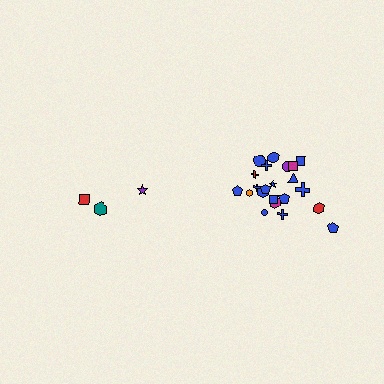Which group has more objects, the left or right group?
The right group.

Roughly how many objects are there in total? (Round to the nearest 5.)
Roughly 25 objects in total.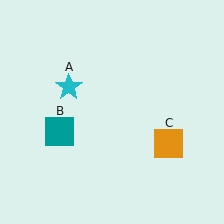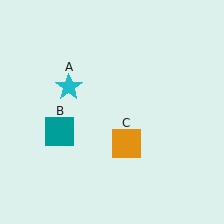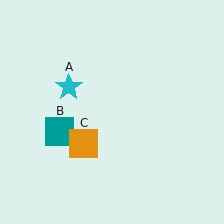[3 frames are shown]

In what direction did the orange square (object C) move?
The orange square (object C) moved left.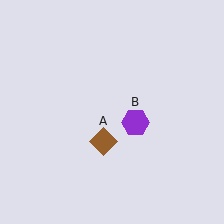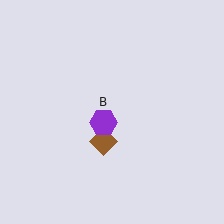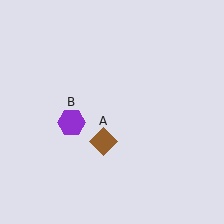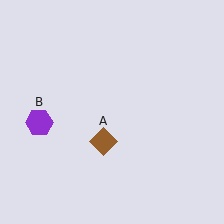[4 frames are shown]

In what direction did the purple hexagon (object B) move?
The purple hexagon (object B) moved left.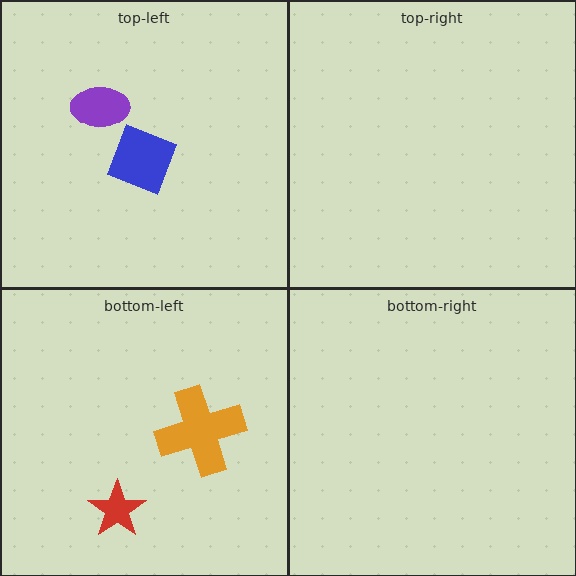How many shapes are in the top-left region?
2.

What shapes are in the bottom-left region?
The red star, the orange cross.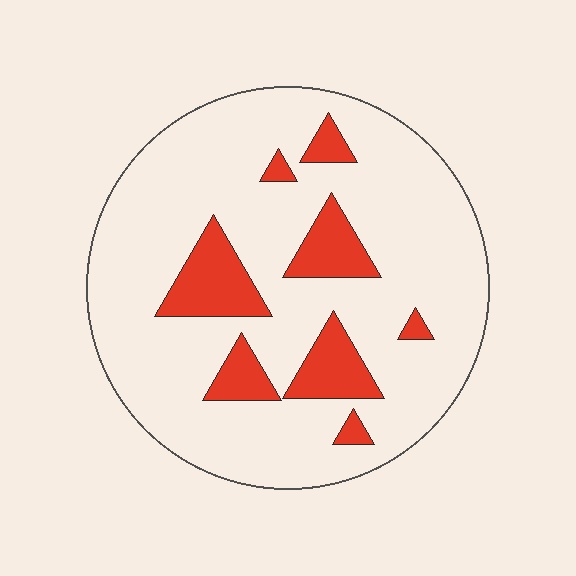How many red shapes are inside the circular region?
8.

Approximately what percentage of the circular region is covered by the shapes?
Approximately 15%.